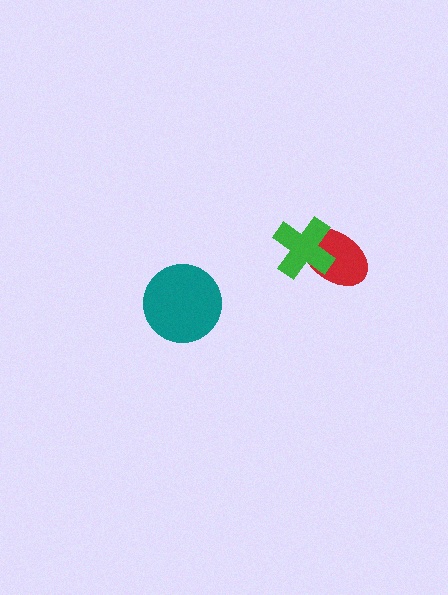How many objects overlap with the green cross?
1 object overlaps with the green cross.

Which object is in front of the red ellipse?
The green cross is in front of the red ellipse.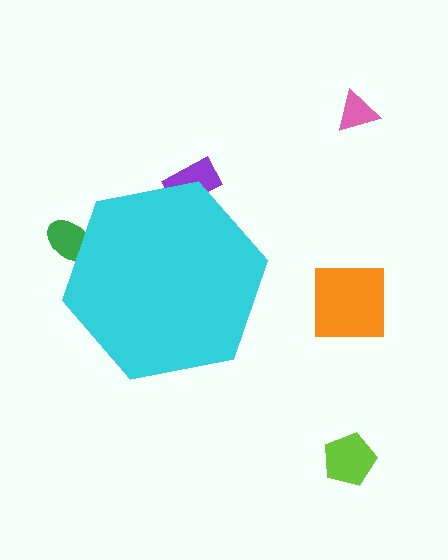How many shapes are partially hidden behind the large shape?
2 shapes are partially hidden.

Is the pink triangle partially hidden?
No, the pink triangle is fully visible.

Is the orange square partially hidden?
No, the orange square is fully visible.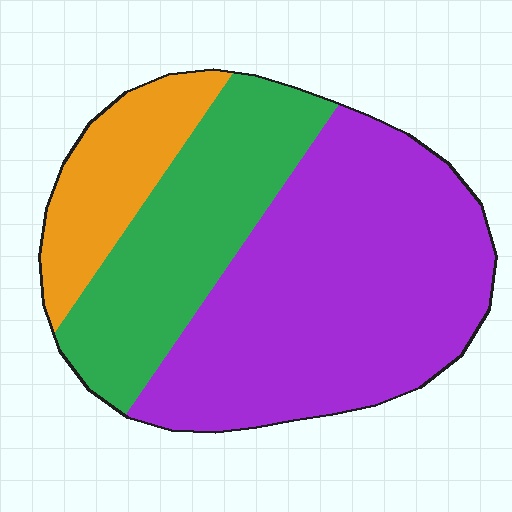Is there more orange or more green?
Green.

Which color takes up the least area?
Orange, at roughly 15%.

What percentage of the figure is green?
Green covers 29% of the figure.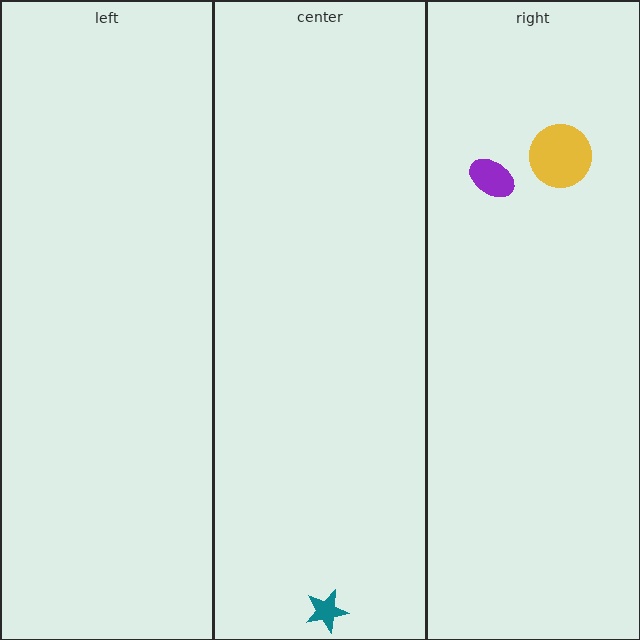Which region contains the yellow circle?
The right region.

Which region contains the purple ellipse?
The right region.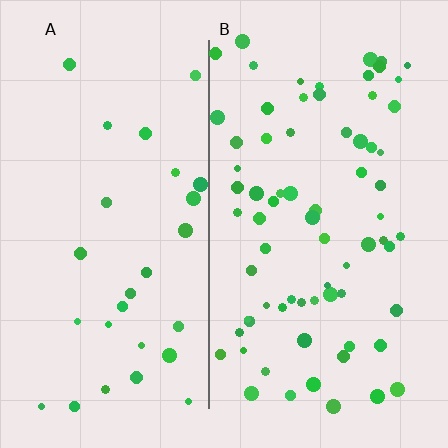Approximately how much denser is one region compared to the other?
Approximately 2.6× — region B over region A.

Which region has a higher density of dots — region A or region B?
B (the right).